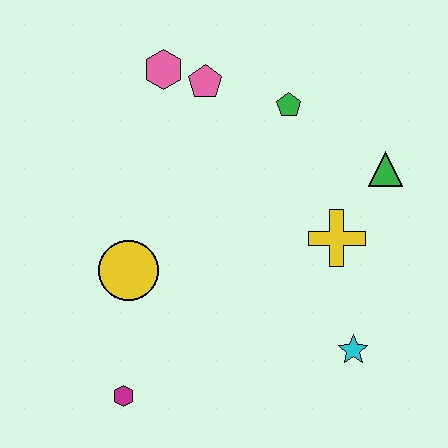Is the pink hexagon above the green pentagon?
Yes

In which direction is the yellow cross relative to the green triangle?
The yellow cross is below the green triangle.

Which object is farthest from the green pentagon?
The magenta hexagon is farthest from the green pentagon.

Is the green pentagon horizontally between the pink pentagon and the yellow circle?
No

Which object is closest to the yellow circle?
The magenta hexagon is closest to the yellow circle.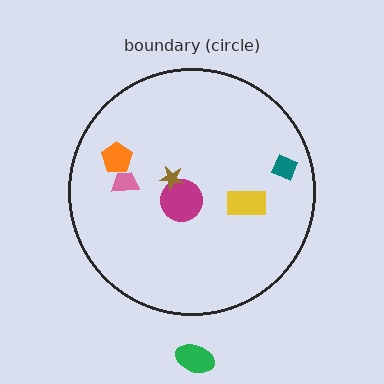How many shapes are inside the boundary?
6 inside, 1 outside.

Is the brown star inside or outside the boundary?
Inside.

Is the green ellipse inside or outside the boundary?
Outside.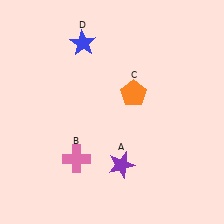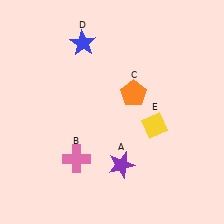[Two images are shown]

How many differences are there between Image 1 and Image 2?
There is 1 difference between the two images.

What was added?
A yellow diamond (E) was added in Image 2.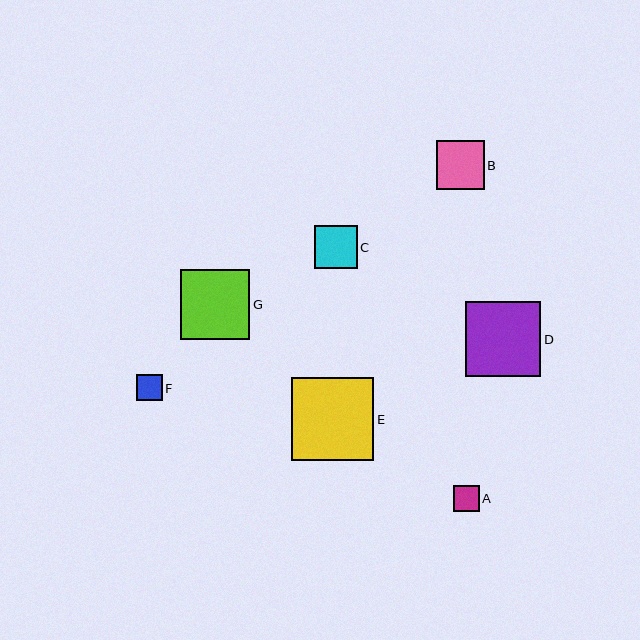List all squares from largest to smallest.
From largest to smallest: E, D, G, B, C, F, A.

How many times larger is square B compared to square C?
Square B is approximately 1.1 times the size of square C.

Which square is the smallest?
Square A is the smallest with a size of approximately 26 pixels.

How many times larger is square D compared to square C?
Square D is approximately 1.8 times the size of square C.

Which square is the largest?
Square E is the largest with a size of approximately 83 pixels.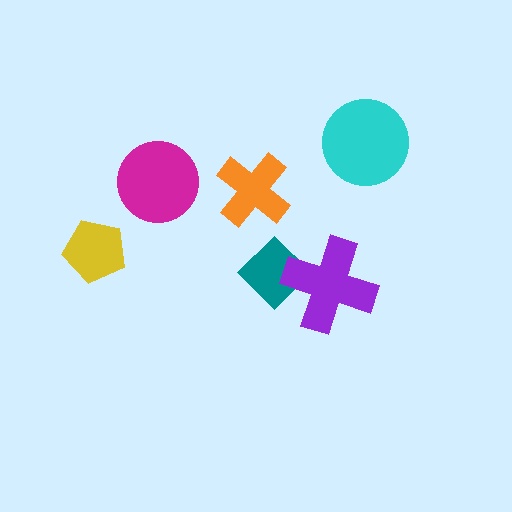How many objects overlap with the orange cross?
0 objects overlap with the orange cross.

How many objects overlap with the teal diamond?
1 object overlaps with the teal diamond.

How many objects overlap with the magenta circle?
0 objects overlap with the magenta circle.